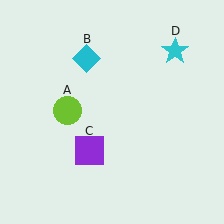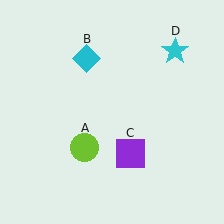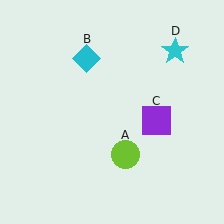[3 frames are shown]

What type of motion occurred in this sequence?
The lime circle (object A), purple square (object C) rotated counterclockwise around the center of the scene.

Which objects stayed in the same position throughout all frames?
Cyan diamond (object B) and cyan star (object D) remained stationary.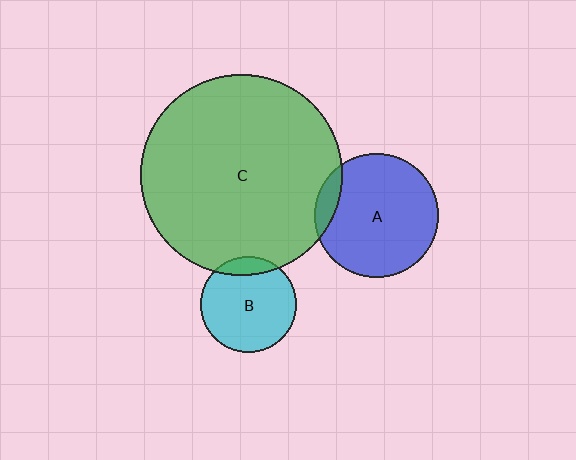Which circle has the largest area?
Circle C (green).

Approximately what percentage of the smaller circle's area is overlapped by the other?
Approximately 10%.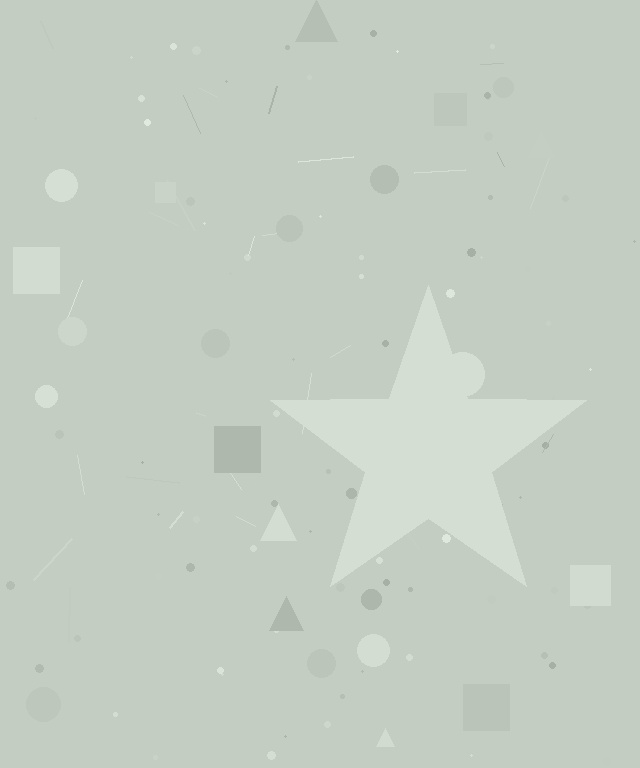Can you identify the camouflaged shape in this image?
The camouflaged shape is a star.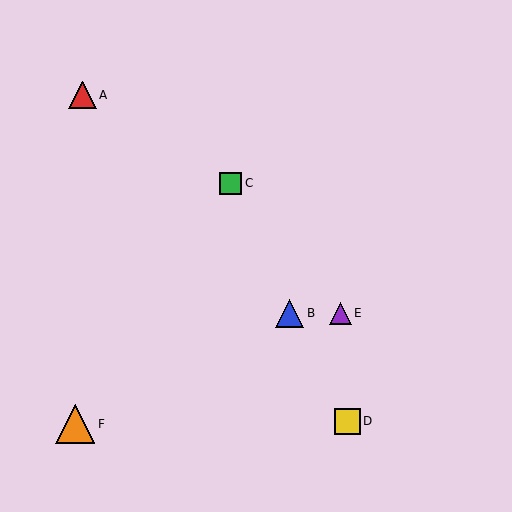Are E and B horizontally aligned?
Yes, both are at y≈313.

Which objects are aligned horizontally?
Objects B, E are aligned horizontally.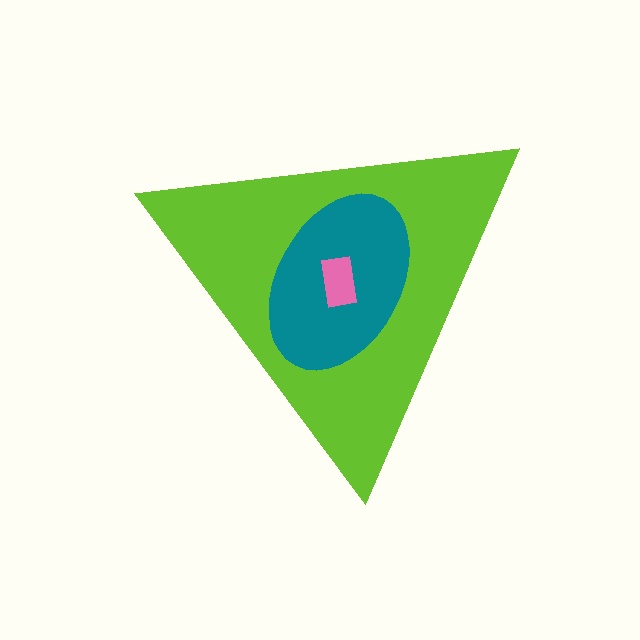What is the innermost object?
The pink rectangle.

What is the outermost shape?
The lime triangle.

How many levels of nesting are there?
3.